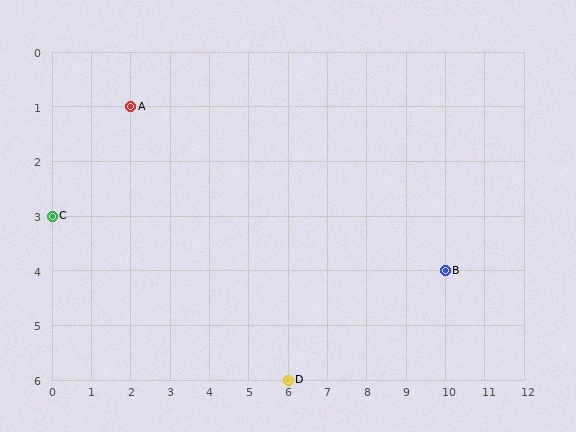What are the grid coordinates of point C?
Point C is at grid coordinates (0, 3).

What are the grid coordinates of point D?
Point D is at grid coordinates (6, 6).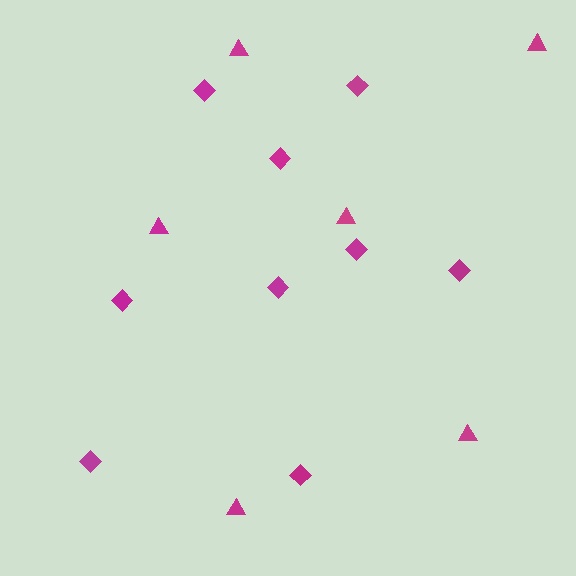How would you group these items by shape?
There are 2 groups: one group of triangles (6) and one group of diamonds (9).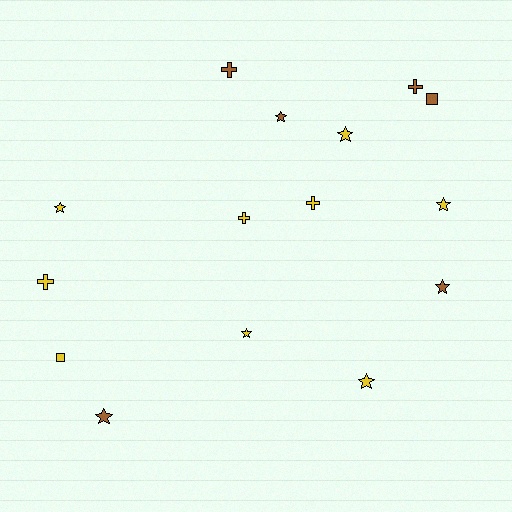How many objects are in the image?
There are 15 objects.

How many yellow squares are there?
There is 1 yellow square.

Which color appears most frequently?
Yellow, with 9 objects.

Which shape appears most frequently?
Star, with 8 objects.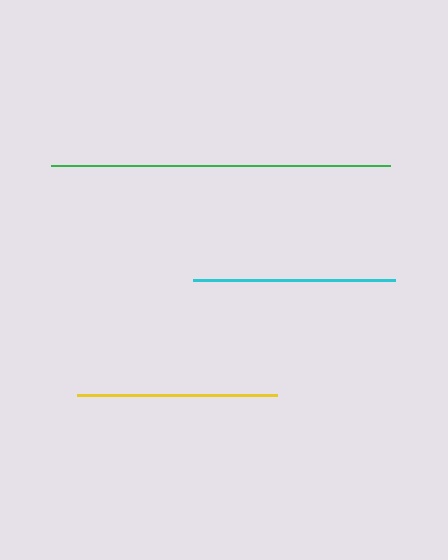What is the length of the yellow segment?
The yellow segment is approximately 200 pixels long.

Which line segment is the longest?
The green line is the longest at approximately 339 pixels.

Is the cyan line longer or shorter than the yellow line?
The cyan line is longer than the yellow line.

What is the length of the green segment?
The green segment is approximately 339 pixels long.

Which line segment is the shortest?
The yellow line is the shortest at approximately 200 pixels.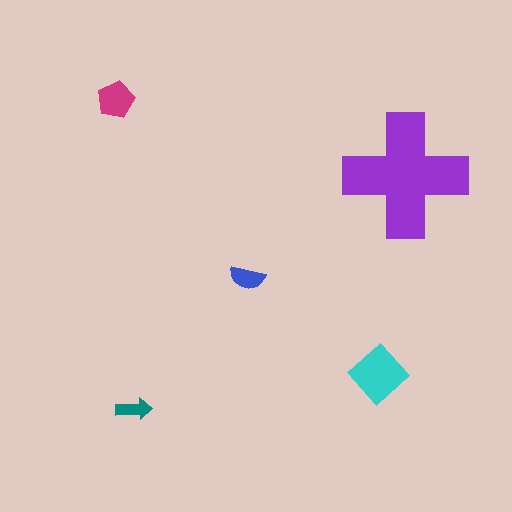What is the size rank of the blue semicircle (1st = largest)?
4th.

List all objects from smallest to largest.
The teal arrow, the blue semicircle, the magenta pentagon, the cyan diamond, the purple cross.